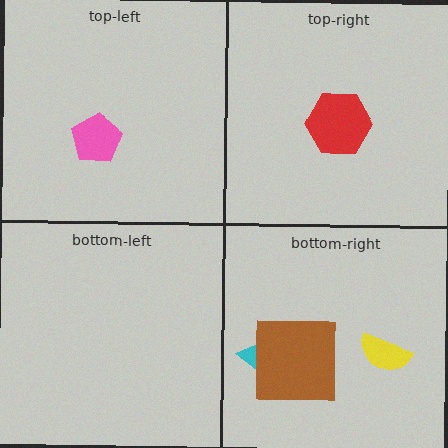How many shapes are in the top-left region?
1.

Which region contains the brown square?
The bottom-right region.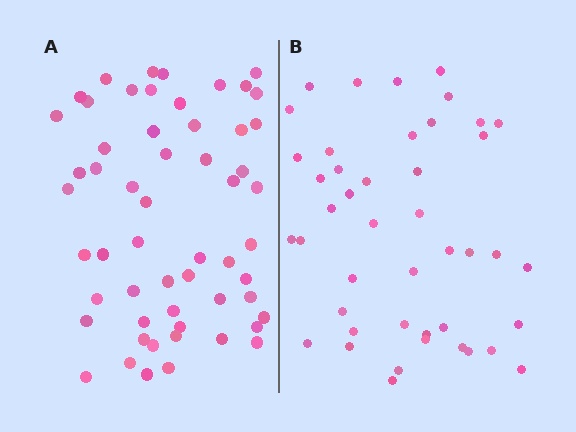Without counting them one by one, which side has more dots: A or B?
Region A (the left region) has more dots.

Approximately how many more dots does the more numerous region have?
Region A has roughly 12 or so more dots than region B.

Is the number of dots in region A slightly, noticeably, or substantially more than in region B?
Region A has noticeably more, but not dramatically so. The ratio is roughly 1.3 to 1.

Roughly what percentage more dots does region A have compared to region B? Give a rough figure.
About 25% more.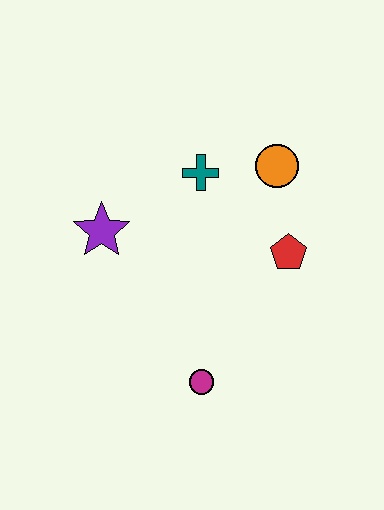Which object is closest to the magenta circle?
The red pentagon is closest to the magenta circle.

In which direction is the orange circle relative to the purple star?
The orange circle is to the right of the purple star.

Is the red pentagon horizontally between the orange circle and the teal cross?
No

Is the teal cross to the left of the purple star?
No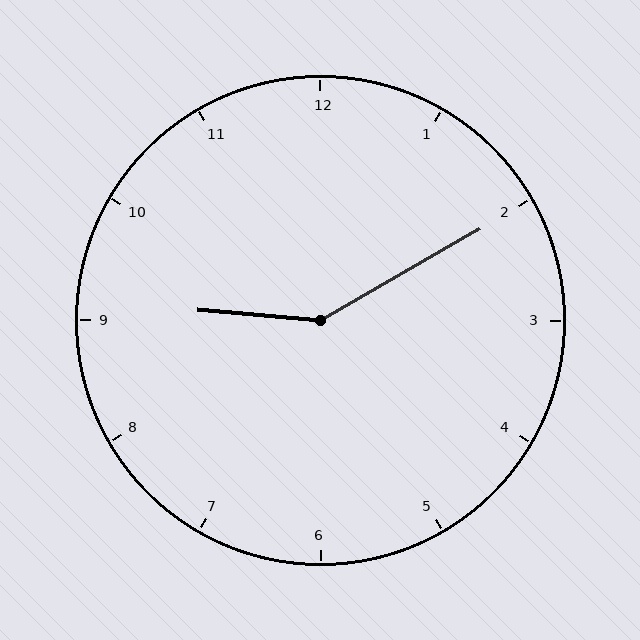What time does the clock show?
9:10.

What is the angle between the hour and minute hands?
Approximately 145 degrees.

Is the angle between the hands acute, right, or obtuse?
It is obtuse.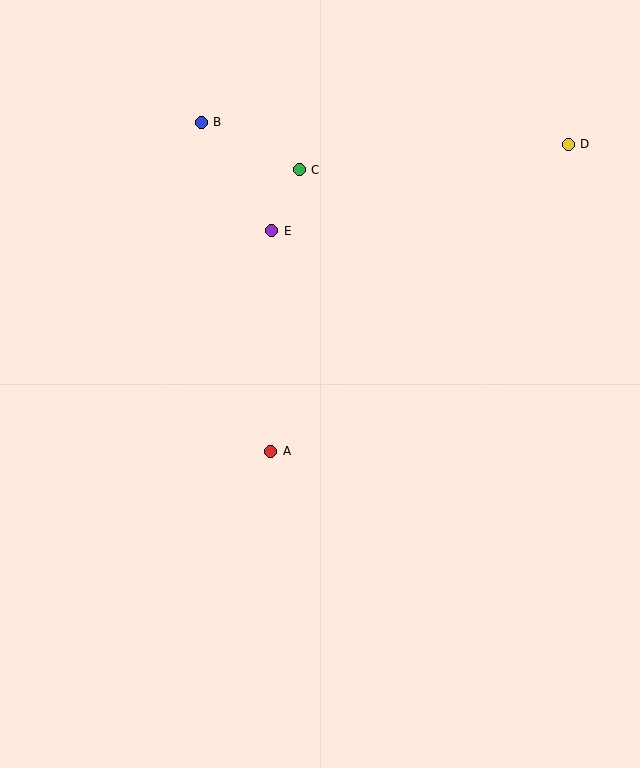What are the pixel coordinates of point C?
Point C is at (299, 170).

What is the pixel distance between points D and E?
The distance between D and E is 309 pixels.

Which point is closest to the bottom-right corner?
Point A is closest to the bottom-right corner.